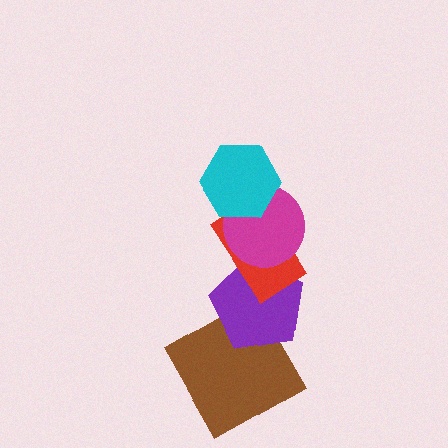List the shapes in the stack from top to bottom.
From top to bottom: the cyan hexagon, the magenta circle, the red rectangle, the purple pentagon, the brown square.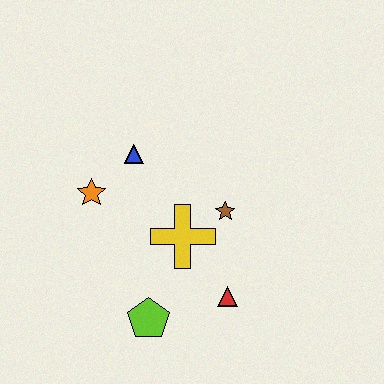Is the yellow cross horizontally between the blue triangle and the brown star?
Yes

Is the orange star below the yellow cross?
No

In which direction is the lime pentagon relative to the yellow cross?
The lime pentagon is below the yellow cross.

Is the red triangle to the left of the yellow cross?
No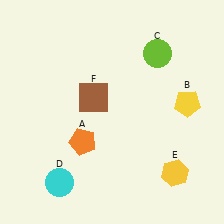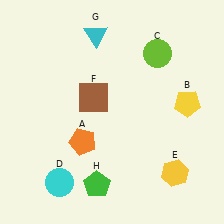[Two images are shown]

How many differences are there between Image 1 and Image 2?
There are 2 differences between the two images.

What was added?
A cyan triangle (G), a green pentagon (H) were added in Image 2.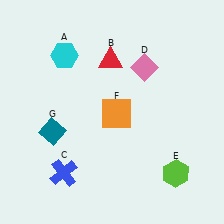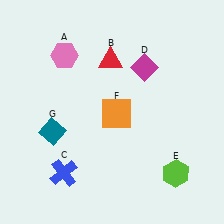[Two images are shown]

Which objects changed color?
A changed from cyan to pink. D changed from pink to magenta.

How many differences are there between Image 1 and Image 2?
There are 2 differences between the two images.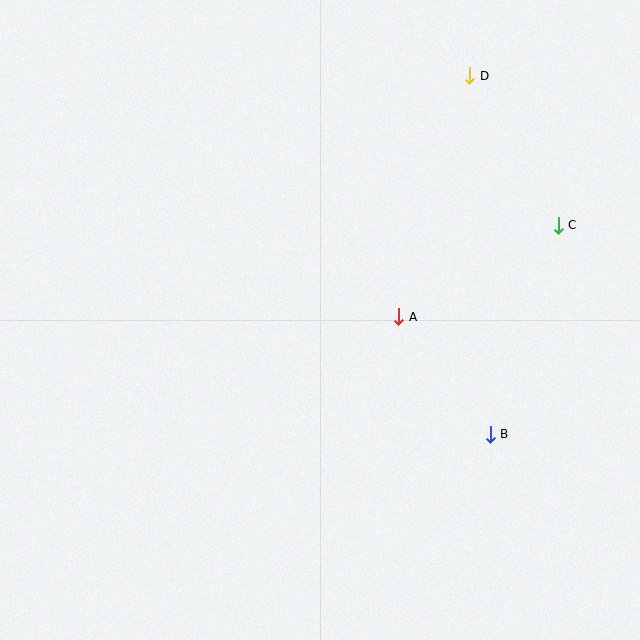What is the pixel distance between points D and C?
The distance between D and C is 174 pixels.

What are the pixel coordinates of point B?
Point B is at (490, 435).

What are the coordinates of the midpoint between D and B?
The midpoint between D and B is at (480, 255).